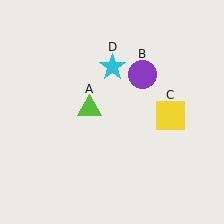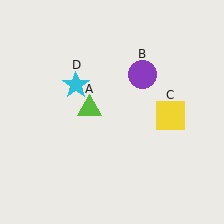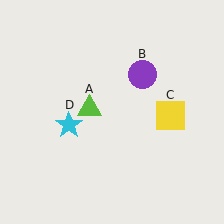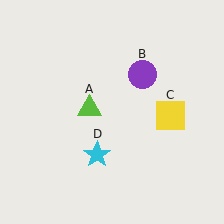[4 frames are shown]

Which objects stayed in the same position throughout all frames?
Lime triangle (object A) and purple circle (object B) and yellow square (object C) remained stationary.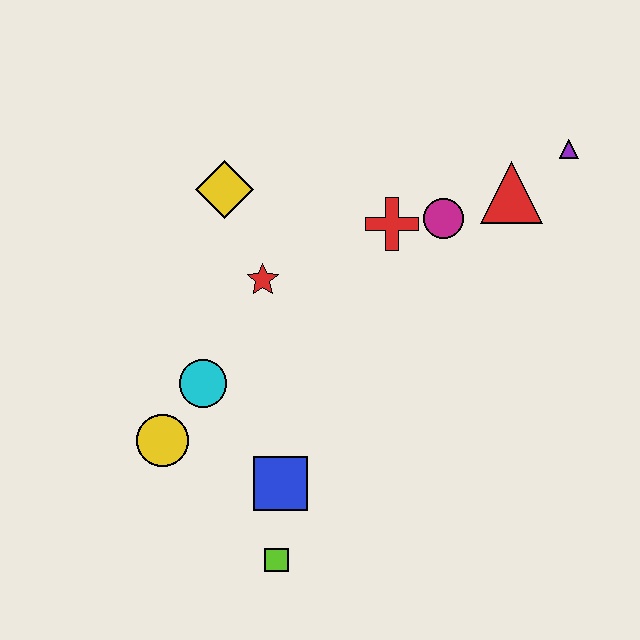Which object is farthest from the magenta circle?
The lime square is farthest from the magenta circle.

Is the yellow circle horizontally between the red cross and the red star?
No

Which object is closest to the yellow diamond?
The red star is closest to the yellow diamond.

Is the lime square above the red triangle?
No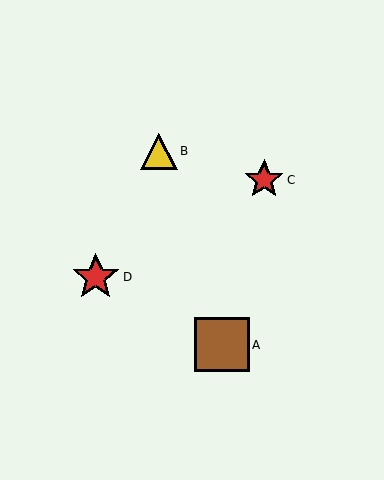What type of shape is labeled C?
Shape C is a red star.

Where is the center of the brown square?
The center of the brown square is at (222, 345).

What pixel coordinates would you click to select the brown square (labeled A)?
Click at (222, 345) to select the brown square A.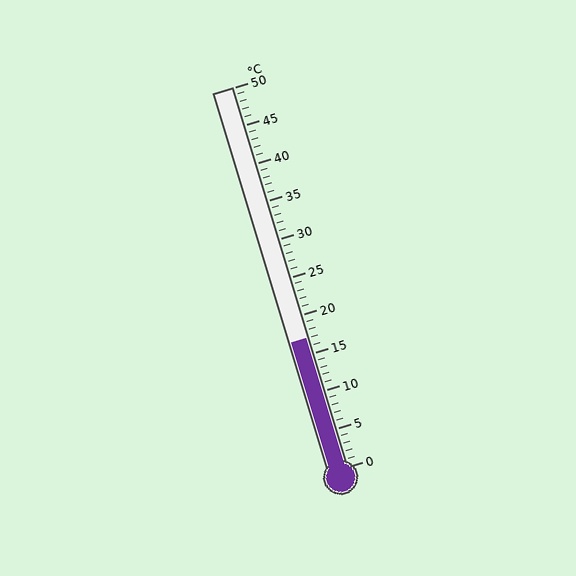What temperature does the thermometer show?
The thermometer shows approximately 17°C.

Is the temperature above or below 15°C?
The temperature is above 15°C.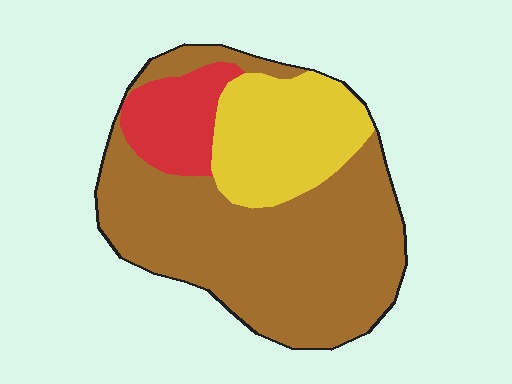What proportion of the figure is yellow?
Yellow takes up about one quarter (1/4) of the figure.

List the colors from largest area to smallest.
From largest to smallest: brown, yellow, red.